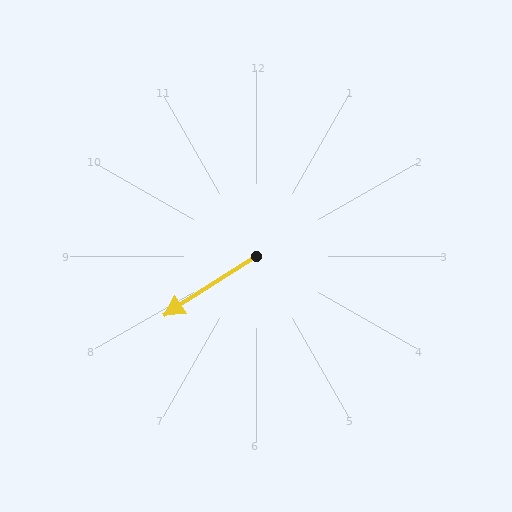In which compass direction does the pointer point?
Southwest.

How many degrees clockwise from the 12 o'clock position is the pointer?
Approximately 237 degrees.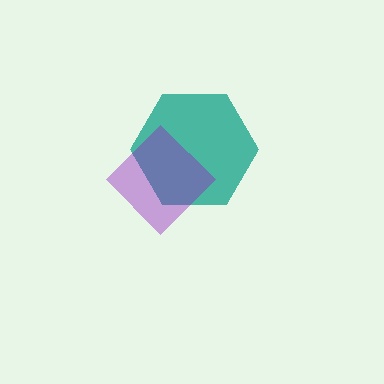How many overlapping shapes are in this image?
There are 2 overlapping shapes in the image.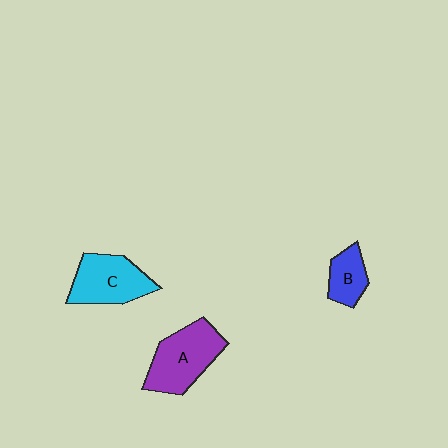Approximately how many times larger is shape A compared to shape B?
Approximately 2.0 times.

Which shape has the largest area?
Shape A (purple).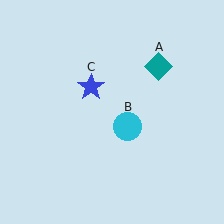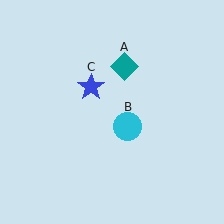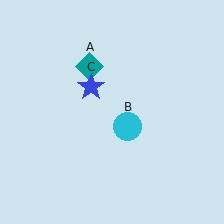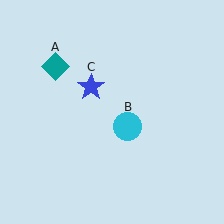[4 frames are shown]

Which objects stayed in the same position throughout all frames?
Cyan circle (object B) and blue star (object C) remained stationary.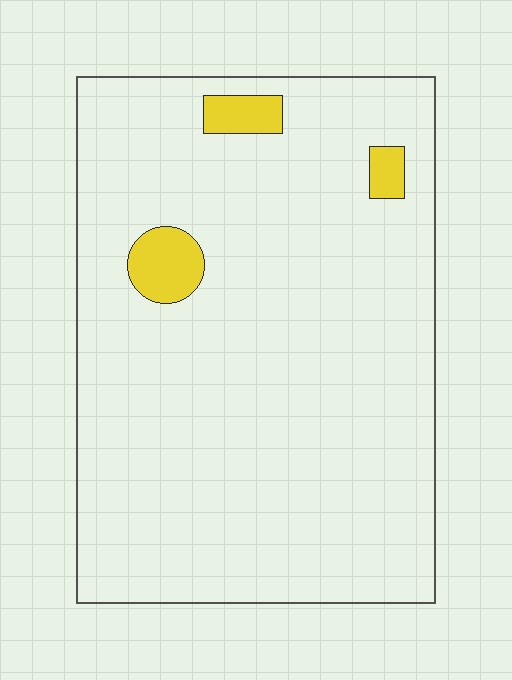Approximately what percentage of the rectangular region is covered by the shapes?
Approximately 5%.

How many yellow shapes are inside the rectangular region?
3.